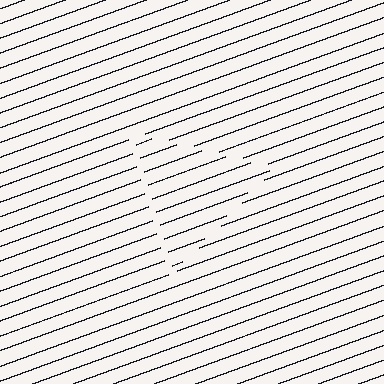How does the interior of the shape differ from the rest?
The interior of the shape contains the same grating, shifted by half a period — the contour is defined by the phase discontinuity where line-ends from the inner and outer gratings abut.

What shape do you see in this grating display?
An illusory triangle. The interior of the shape contains the same grating, shifted by half a period — the contour is defined by the phase discontinuity where line-ends from the inner and outer gratings abut.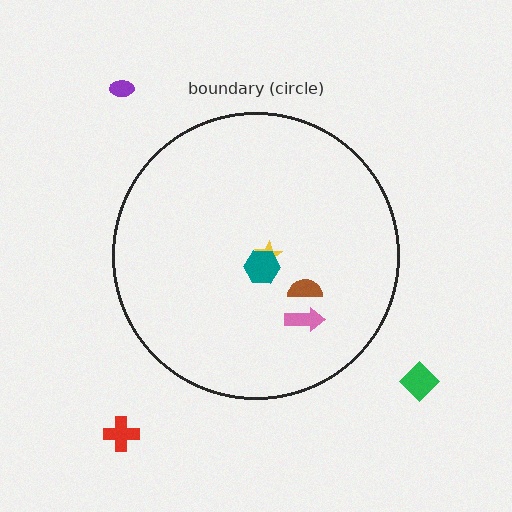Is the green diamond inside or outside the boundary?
Outside.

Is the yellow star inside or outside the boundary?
Inside.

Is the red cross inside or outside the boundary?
Outside.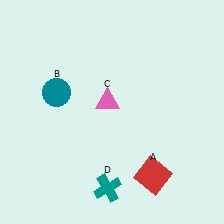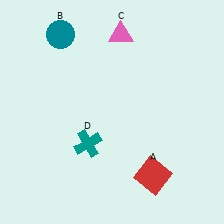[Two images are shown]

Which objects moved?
The objects that moved are: the teal circle (B), the pink triangle (C), the teal cross (D).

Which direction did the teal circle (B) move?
The teal circle (B) moved up.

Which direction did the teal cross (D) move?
The teal cross (D) moved up.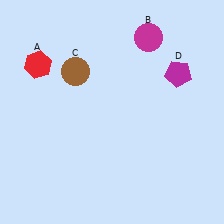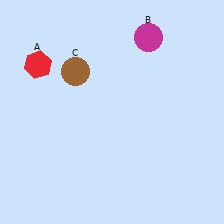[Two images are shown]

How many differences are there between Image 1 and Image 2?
There is 1 difference between the two images.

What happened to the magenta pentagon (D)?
The magenta pentagon (D) was removed in Image 2. It was in the top-right area of Image 1.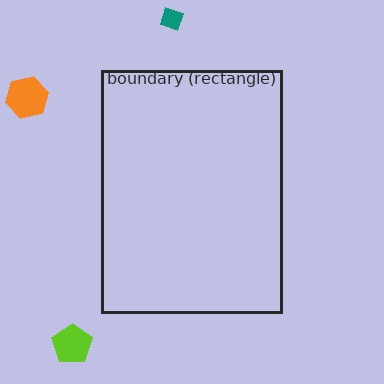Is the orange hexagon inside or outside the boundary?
Outside.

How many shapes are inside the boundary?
0 inside, 3 outside.